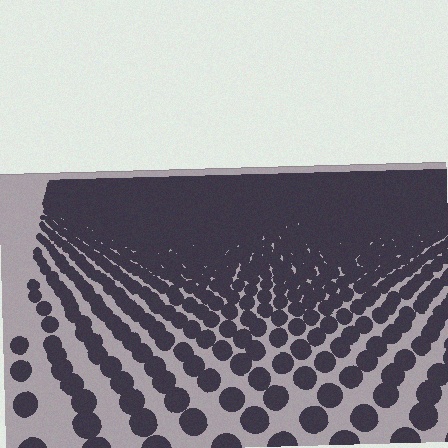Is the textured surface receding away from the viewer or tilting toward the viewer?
The surface is receding away from the viewer. Texture elements get smaller and denser toward the top.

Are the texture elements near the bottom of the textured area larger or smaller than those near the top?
Larger. Near the bottom, elements are closer to the viewer and appear at a bigger on-screen size.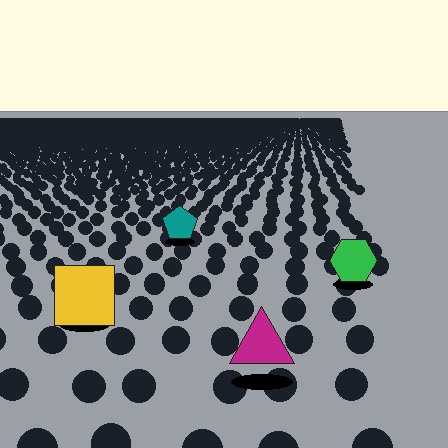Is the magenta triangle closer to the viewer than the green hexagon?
Yes. The magenta triangle is closer — you can tell from the texture gradient: the ground texture is coarser near it.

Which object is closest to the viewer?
The magenta triangle is closest. The texture marks near it are larger and more spread out.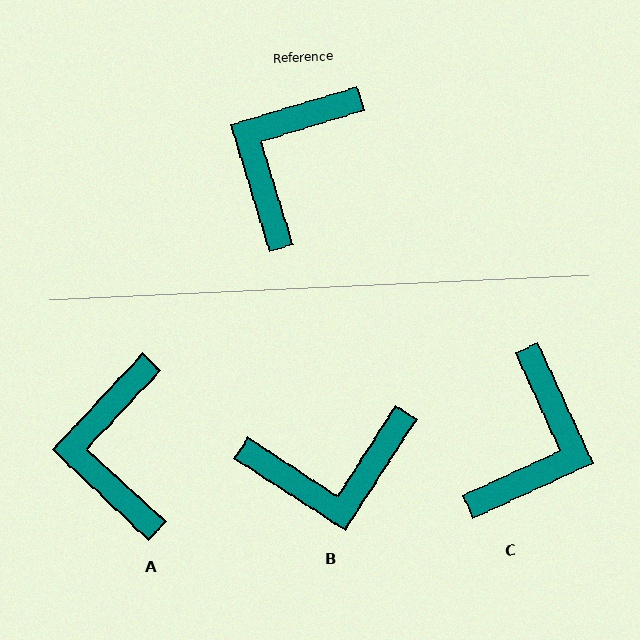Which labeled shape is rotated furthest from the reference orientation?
C, about 172 degrees away.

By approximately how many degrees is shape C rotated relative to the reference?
Approximately 172 degrees clockwise.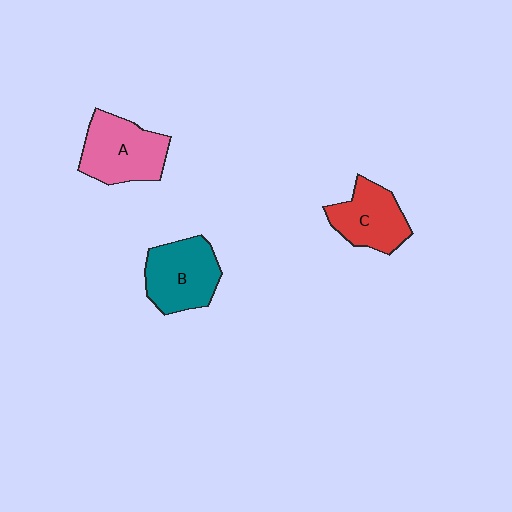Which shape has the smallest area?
Shape C (red).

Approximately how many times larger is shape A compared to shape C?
Approximately 1.2 times.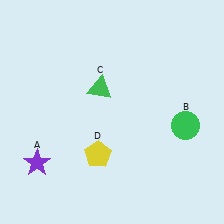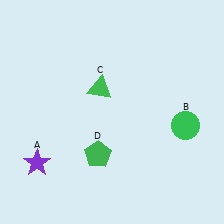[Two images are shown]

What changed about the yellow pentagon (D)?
In Image 1, D is yellow. In Image 2, it changed to green.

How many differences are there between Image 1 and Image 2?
There is 1 difference between the two images.